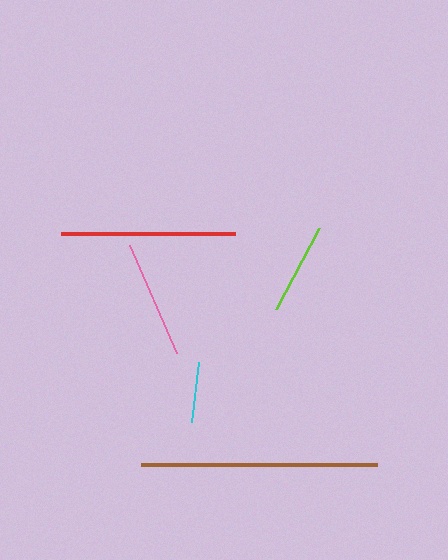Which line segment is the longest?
The brown line is the longest at approximately 236 pixels.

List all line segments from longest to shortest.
From longest to shortest: brown, red, pink, lime, cyan.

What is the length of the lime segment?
The lime segment is approximately 91 pixels long.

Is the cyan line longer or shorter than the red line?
The red line is longer than the cyan line.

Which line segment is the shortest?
The cyan line is the shortest at approximately 60 pixels.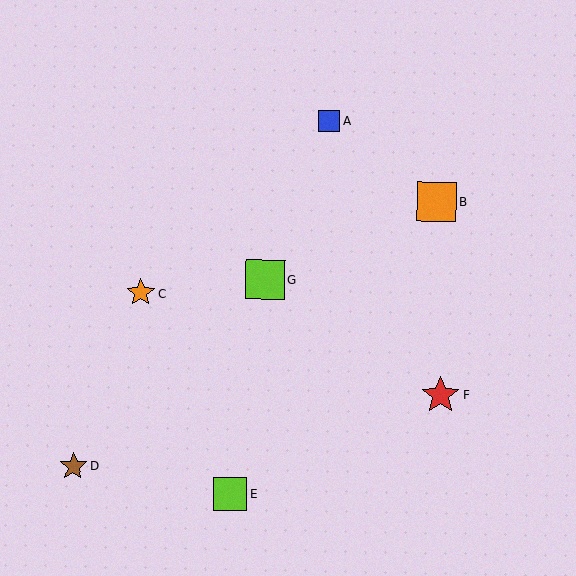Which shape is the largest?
The orange square (labeled B) is the largest.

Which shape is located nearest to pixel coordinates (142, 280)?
The orange star (labeled C) at (141, 293) is nearest to that location.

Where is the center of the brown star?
The center of the brown star is at (73, 466).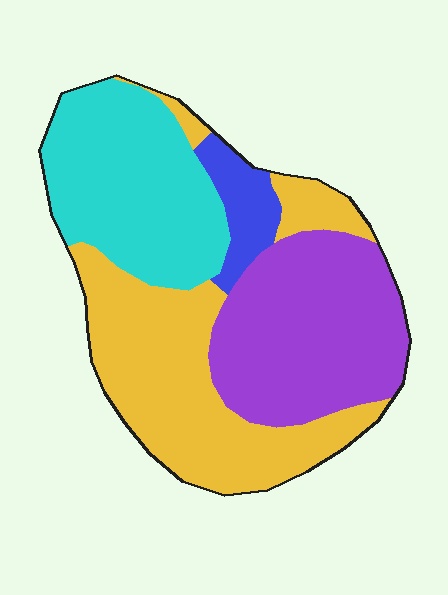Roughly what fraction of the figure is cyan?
Cyan covers 27% of the figure.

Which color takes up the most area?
Yellow, at roughly 35%.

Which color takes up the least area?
Blue, at roughly 5%.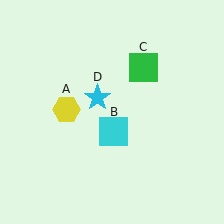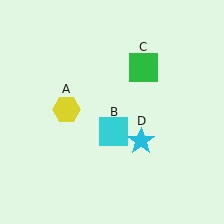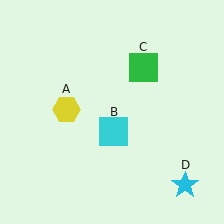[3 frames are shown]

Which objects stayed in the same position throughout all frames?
Yellow hexagon (object A) and cyan square (object B) and green square (object C) remained stationary.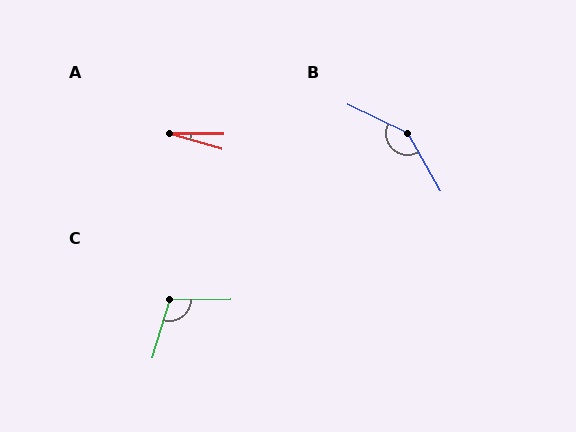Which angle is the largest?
B, at approximately 146 degrees.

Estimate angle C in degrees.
Approximately 107 degrees.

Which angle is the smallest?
A, at approximately 16 degrees.